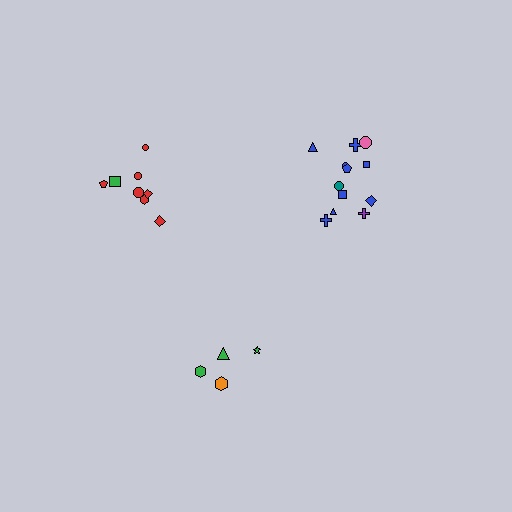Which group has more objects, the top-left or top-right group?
The top-right group.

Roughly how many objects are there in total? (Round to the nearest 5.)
Roughly 25 objects in total.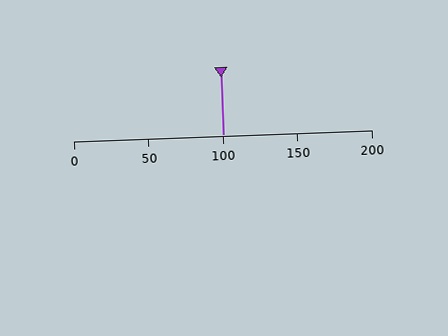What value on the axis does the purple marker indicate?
The marker indicates approximately 100.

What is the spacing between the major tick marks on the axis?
The major ticks are spaced 50 apart.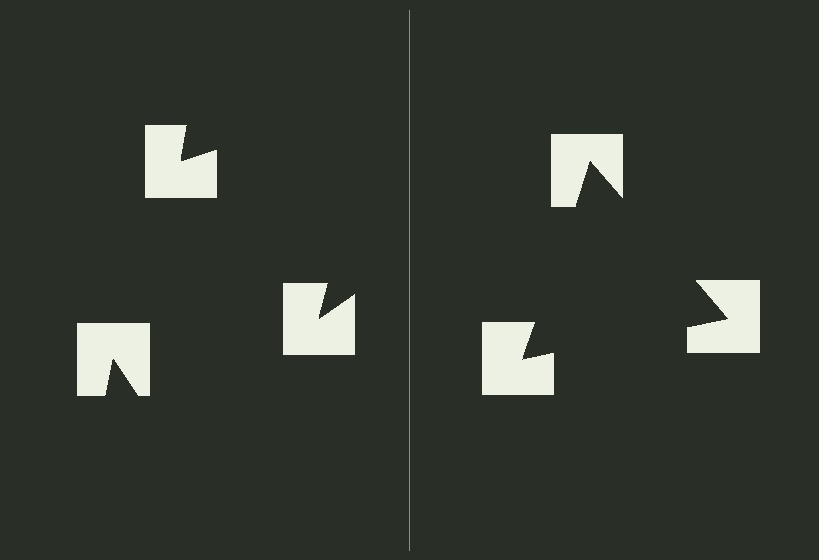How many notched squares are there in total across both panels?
6 — 3 on each side.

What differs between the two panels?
The notched squares are positioned identically on both sides; only the wedge orientations differ. On the right they align to a triangle; on the left they are misaligned.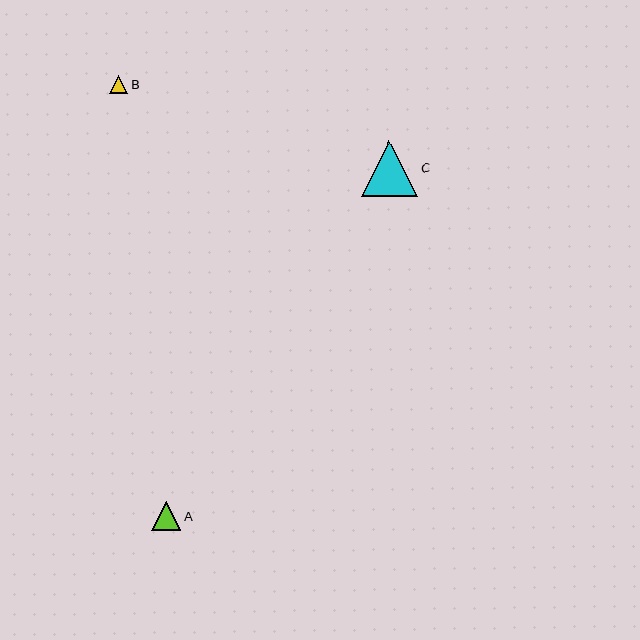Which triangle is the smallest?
Triangle B is the smallest with a size of approximately 18 pixels.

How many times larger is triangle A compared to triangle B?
Triangle A is approximately 1.6 times the size of triangle B.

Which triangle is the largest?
Triangle C is the largest with a size of approximately 57 pixels.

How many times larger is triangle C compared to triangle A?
Triangle C is approximately 2.0 times the size of triangle A.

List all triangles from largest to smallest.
From largest to smallest: C, A, B.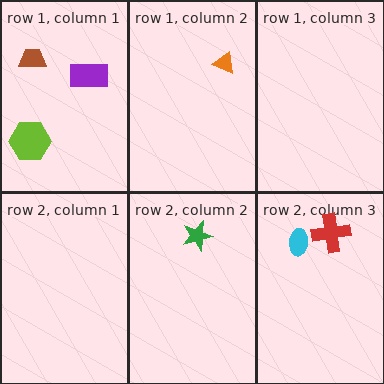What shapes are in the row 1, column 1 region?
The lime hexagon, the brown trapezoid, the purple rectangle.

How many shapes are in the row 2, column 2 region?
1.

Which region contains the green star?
The row 2, column 2 region.